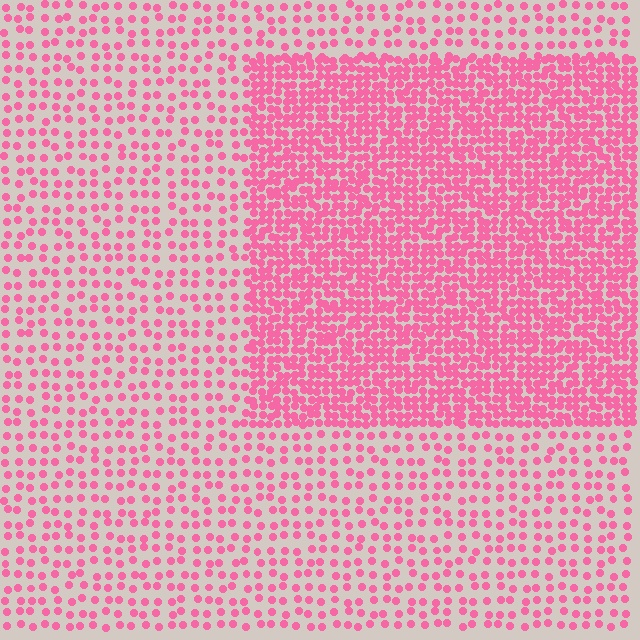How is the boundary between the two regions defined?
The boundary is defined by a change in element density (approximately 2.5x ratio). All elements are the same color, size, and shape.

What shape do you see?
I see a rectangle.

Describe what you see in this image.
The image contains small pink elements arranged at two different densities. A rectangle-shaped region is visible where the elements are more densely packed than the surrounding area.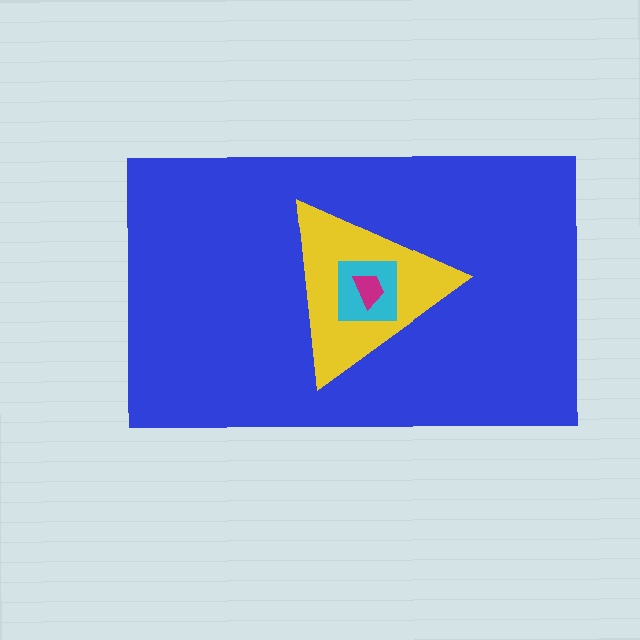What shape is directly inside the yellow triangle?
The cyan square.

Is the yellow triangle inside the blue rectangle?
Yes.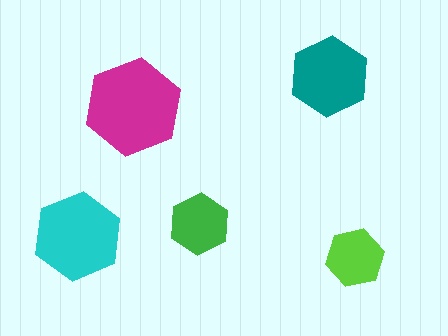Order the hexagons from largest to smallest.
the magenta one, the cyan one, the teal one, the green one, the lime one.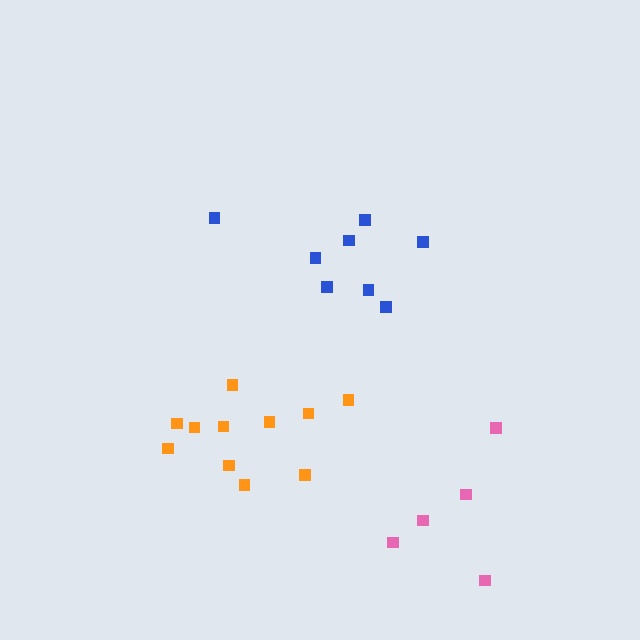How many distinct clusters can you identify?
There are 3 distinct clusters.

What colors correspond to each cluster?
The clusters are colored: orange, pink, blue.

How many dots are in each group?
Group 1: 11 dots, Group 2: 5 dots, Group 3: 8 dots (24 total).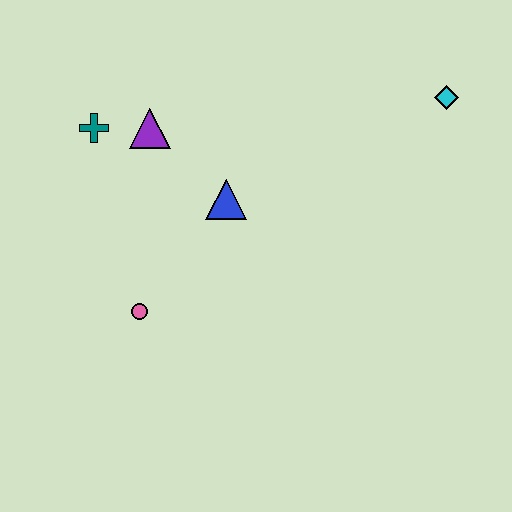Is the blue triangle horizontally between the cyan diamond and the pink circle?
Yes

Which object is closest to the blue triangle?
The purple triangle is closest to the blue triangle.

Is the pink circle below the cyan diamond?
Yes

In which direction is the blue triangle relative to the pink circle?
The blue triangle is above the pink circle.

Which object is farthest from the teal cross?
The cyan diamond is farthest from the teal cross.